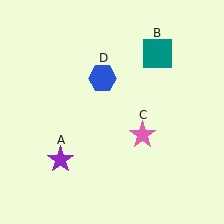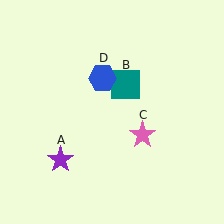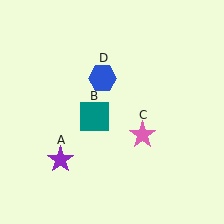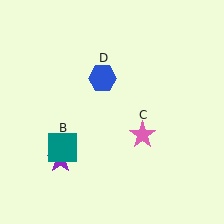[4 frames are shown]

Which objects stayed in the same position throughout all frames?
Purple star (object A) and pink star (object C) and blue hexagon (object D) remained stationary.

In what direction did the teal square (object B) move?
The teal square (object B) moved down and to the left.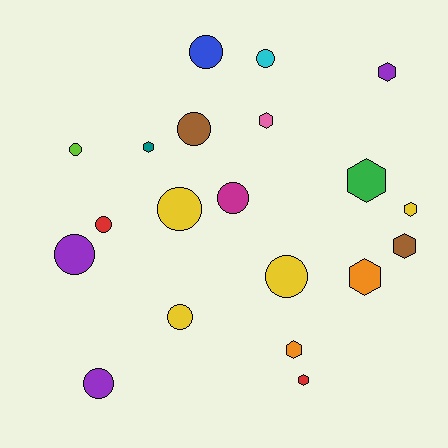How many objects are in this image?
There are 20 objects.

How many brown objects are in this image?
There are 2 brown objects.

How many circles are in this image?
There are 11 circles.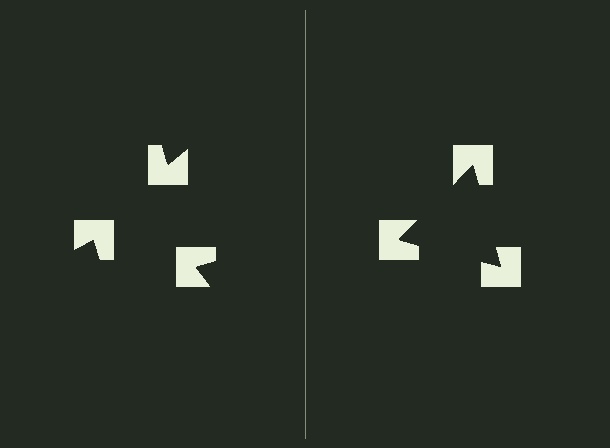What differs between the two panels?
The notched squares are positioned identically on both sides; only the wedge orientations differ. On the right they align to a triangle; on the left they are misaligned.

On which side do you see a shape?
An illusory triangle appears on the right side. On the left side the wedge cuts are rotated, so no coherent shape forms.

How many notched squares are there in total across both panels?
6 — 3 on each side.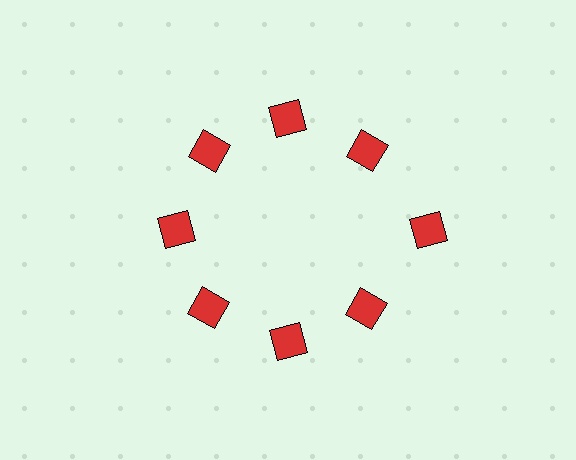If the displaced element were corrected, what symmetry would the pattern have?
It would have 8-fold rotational symmetry — the pattern would map onto itself every 45 degrees.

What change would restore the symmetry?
The symmetry would be restored by moving it inward, back onto the ring so that all 8 squares sit at equal angles and equal distance from the center.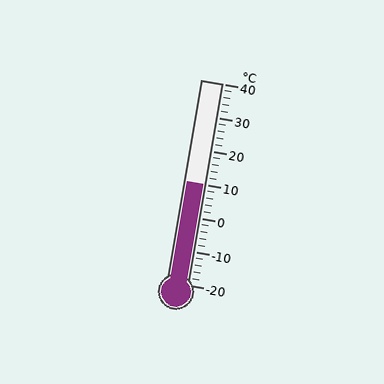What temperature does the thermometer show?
The thermometer shows approximately 10°C.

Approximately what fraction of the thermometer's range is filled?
The thermometer is filled to approximately 50% of its range.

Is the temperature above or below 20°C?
The temperature is below 20°C.